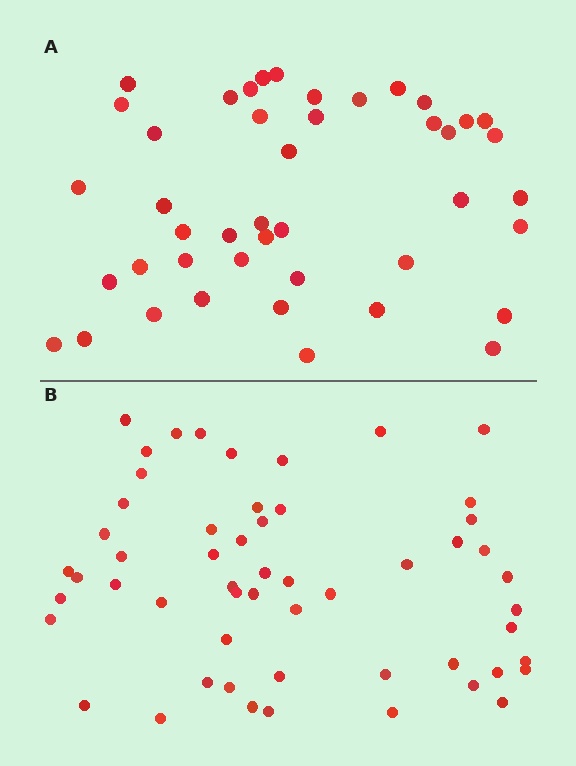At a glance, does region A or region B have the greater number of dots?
Region B (the bottom region) has more dots.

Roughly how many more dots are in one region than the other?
Region B has roughly 12 or so more dots than region A.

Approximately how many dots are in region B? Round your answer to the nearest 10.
About 60 dots. (The exact count is 55, which rounds to 60.)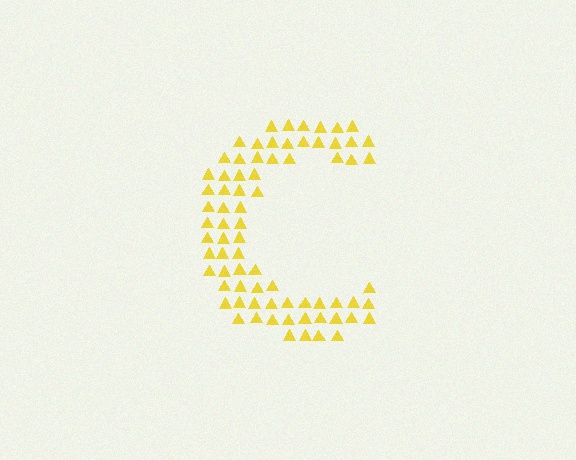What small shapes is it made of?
It is made of small triangles.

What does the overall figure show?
The overall figure shows the letter C.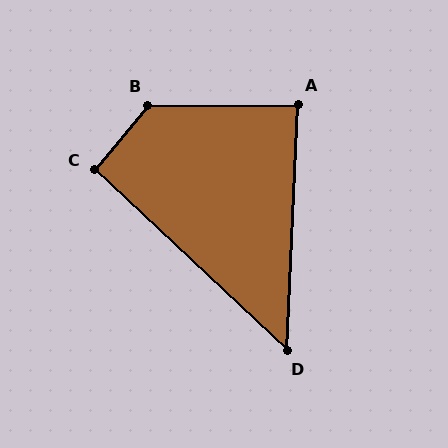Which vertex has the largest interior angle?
B, at approximately 130 degrees.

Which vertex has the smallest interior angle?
D, at approximately 50 degrees.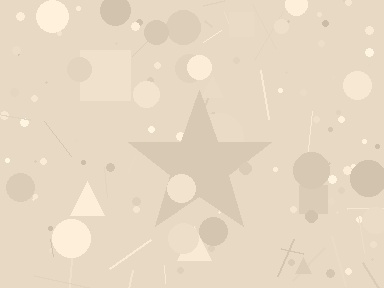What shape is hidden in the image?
A star is hidden in the image.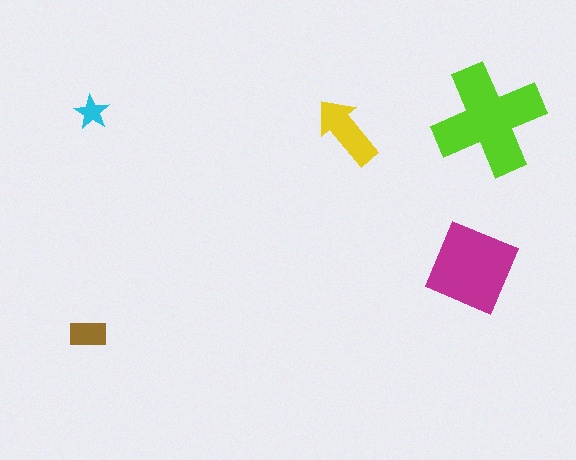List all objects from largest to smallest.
The lime cross, the magenta diamond, the yellow arrow, the brown rectangle, the cyan star.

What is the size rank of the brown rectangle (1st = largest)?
4th.